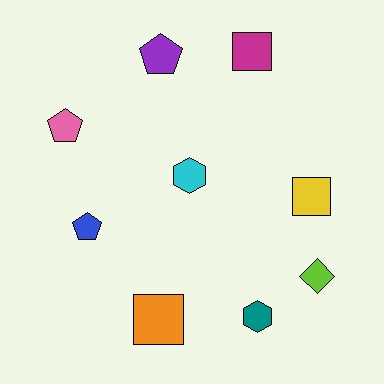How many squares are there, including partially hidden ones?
There are 3 squares.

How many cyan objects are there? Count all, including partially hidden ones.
There is 1 cyan object.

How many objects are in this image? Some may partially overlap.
There are 9 objects.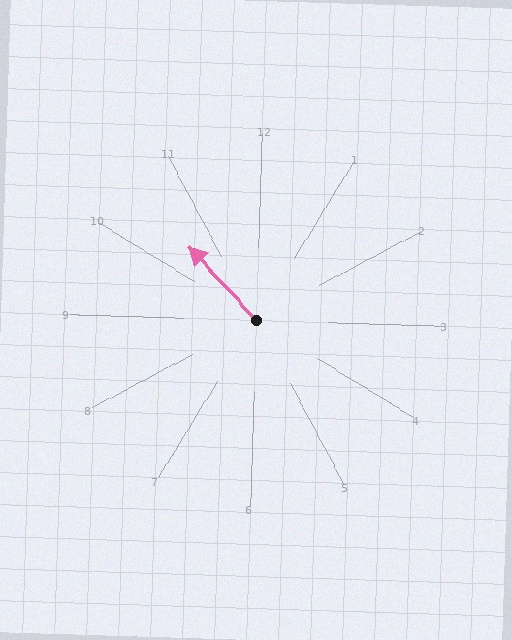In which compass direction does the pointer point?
Northwest.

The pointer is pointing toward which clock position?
Roughly 11 o'clock.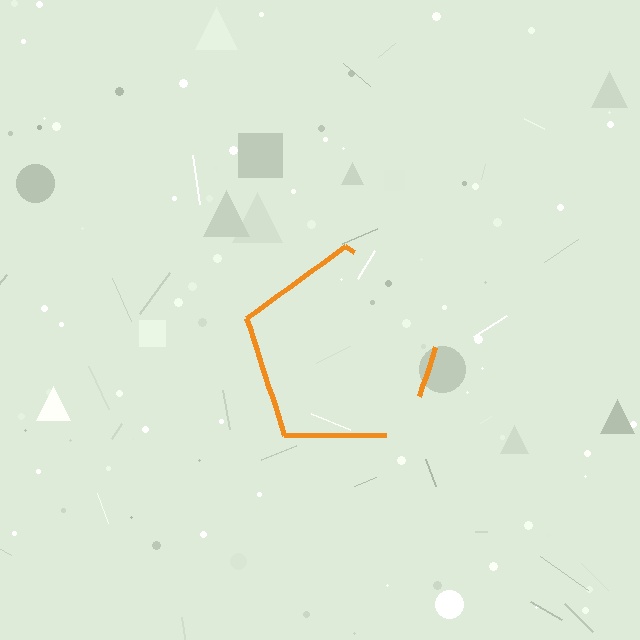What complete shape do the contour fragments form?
The contour fragments form a pentagon.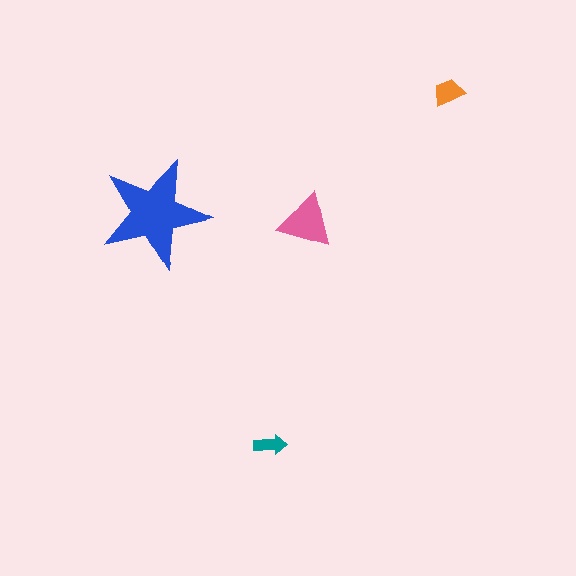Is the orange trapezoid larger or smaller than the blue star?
Smaller.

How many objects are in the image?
There are 4 objects in the image.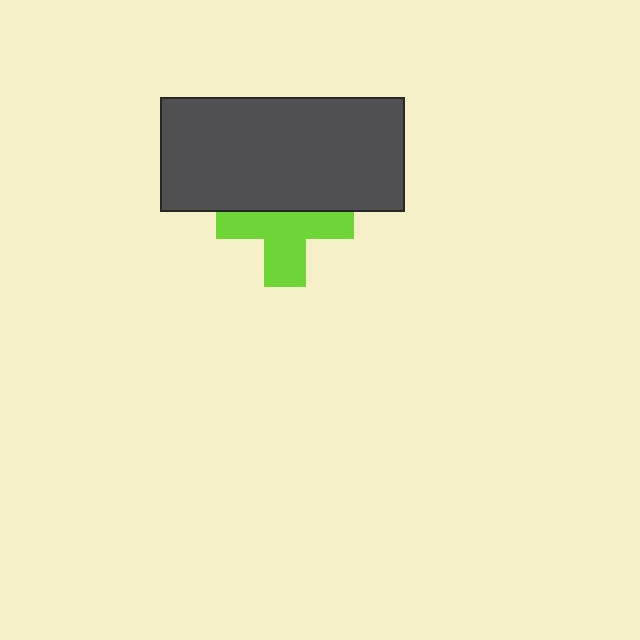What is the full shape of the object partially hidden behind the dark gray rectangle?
The partially hidden object is a lime cross.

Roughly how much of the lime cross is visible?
About half of it is visible (roughly 60%).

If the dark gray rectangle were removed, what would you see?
You would see the complete lime cross.